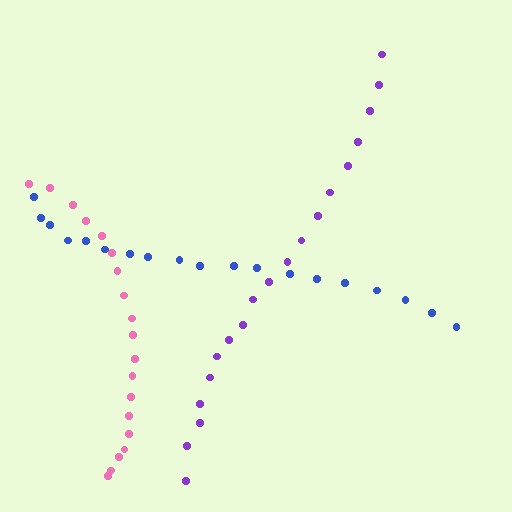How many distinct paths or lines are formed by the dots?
There are 3 distinct paths.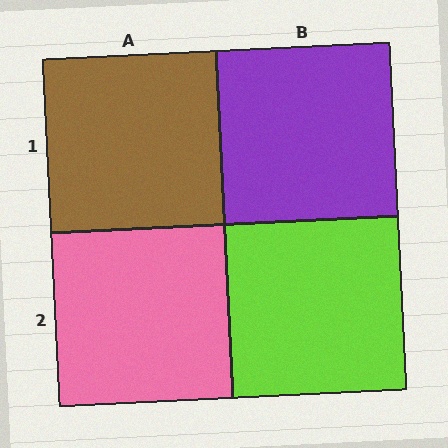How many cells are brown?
1 cell is brown.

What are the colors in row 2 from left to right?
Pink, lime.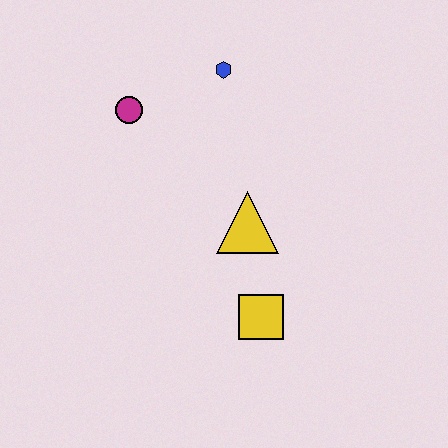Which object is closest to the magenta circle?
The blue hexagon is closest to the magenta circle.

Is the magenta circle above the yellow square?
Yes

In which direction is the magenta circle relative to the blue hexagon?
The magenta circle is to the left of the blue hexagon.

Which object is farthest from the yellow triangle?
The magenta circle is farthest from the yellow triangle.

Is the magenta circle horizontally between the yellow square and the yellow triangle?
No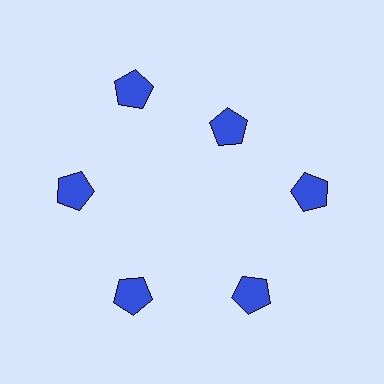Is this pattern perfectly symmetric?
No. The 6 blue pentagons are arranged in a ring, but one element near the 1 o'clock position is pulled inward toward the center, breaking the 6-fold rotational symmetry.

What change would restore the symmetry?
The symmetry would be restored by moving it outward, back onto the ring so that all 6 pentagons sit at equal angles and equal distance from the center.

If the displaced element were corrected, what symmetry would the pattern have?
It would have 6-fold rotational symmetry — the pattern would map onto itself every 60 degrees.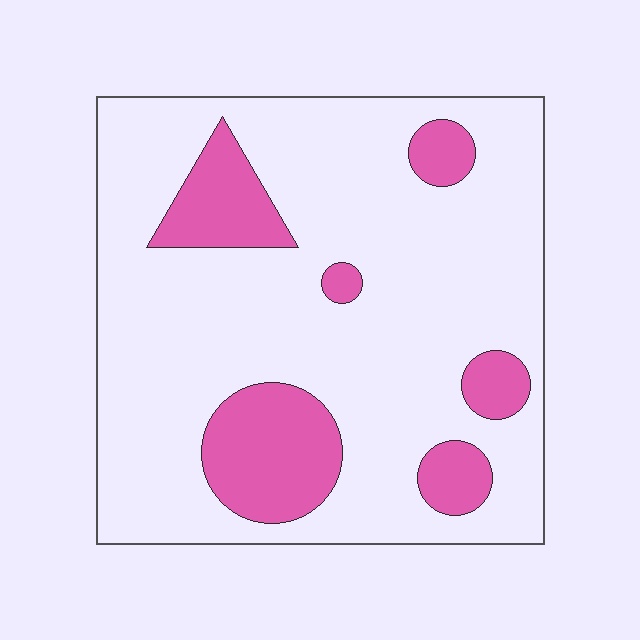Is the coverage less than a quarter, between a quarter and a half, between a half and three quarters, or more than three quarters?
Less than a quarter.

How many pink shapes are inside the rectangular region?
6.